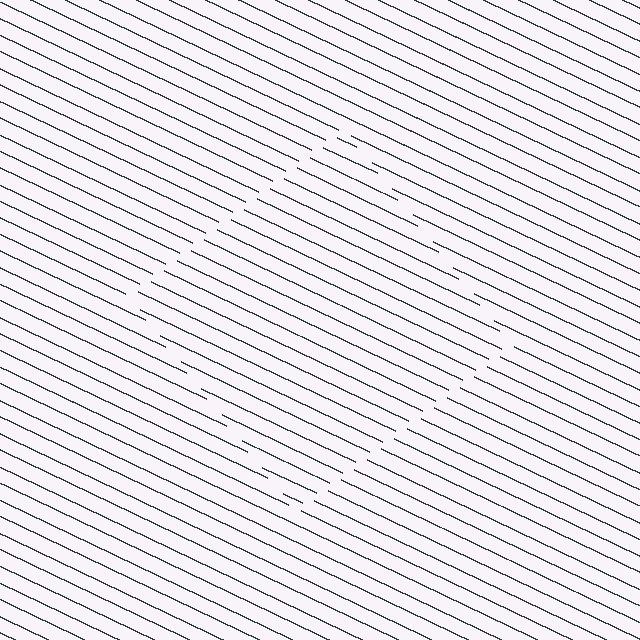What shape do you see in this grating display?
An illusory square. The interior of the shape contains the same grating, shifted by half a period — the contour is defined by the phase discontinuity where line-ends from the inner and outer gratings abut.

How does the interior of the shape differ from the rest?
The interior of the shape contains the same grating, shifted by half a period — the contour is defined by the phase discontinuity where line-ends from the inner and outer gratings abut.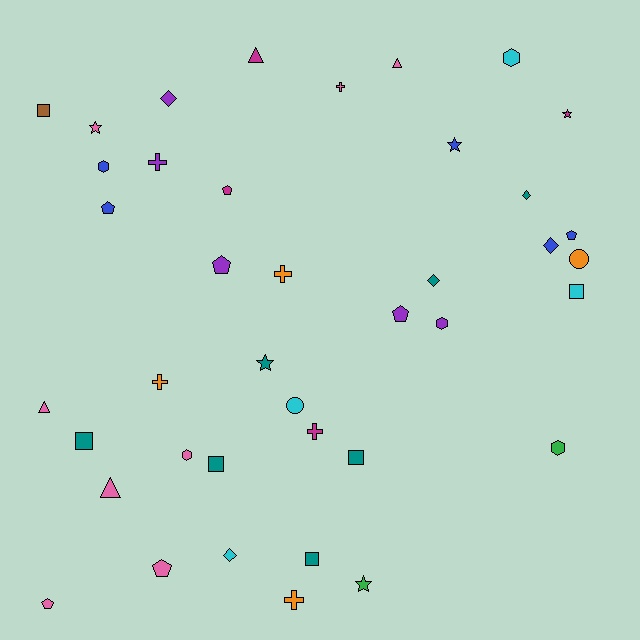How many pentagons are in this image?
There are 7 pentagons.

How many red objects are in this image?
There are no red objects.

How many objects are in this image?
There are 40 objects.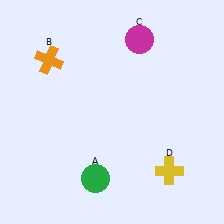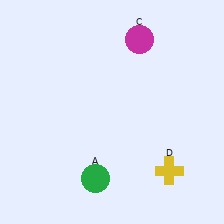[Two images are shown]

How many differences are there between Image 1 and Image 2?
There is 1 difference between the two images.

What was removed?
The orange cross (B) was removed in Image 2.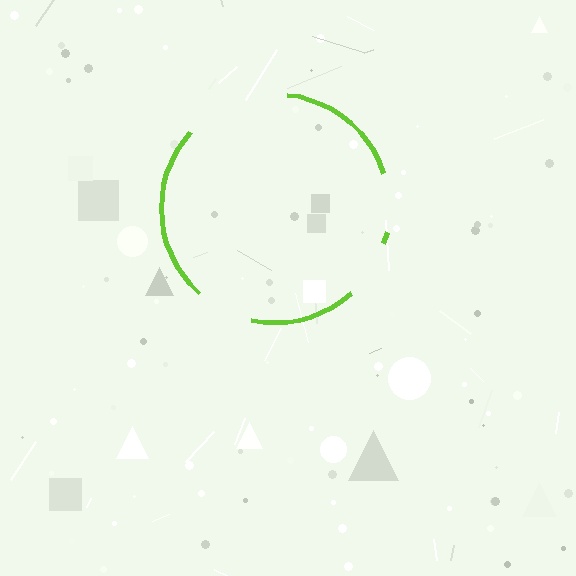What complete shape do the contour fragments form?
The contour fragments form a circle.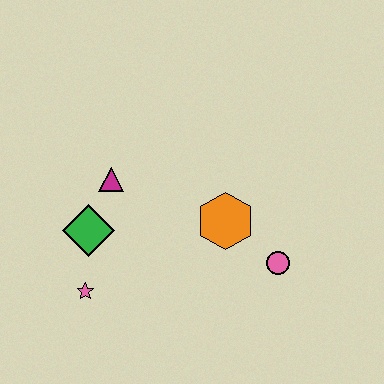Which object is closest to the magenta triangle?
The green diamond is closest to the magenta triangle.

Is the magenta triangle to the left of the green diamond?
No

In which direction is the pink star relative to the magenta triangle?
The pink star is below the magenta triangle.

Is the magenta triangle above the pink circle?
Yes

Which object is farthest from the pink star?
The pink circle is farthest from the pink star.